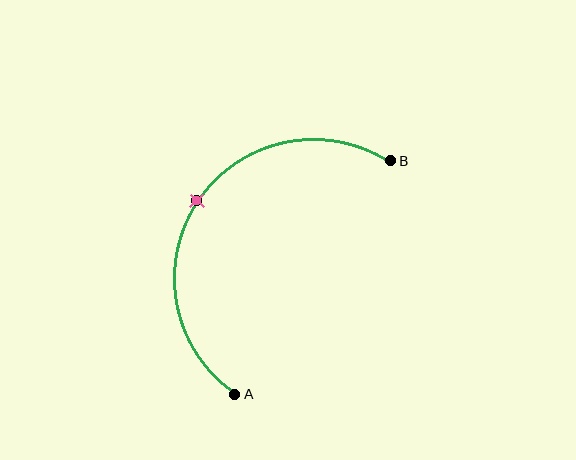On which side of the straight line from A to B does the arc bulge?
The arc bulges to the left of the straight line connecting A and B.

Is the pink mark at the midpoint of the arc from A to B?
Yes. The pink mark lies on the arc at equal arc-length from both A and B — it is the arc midpoint.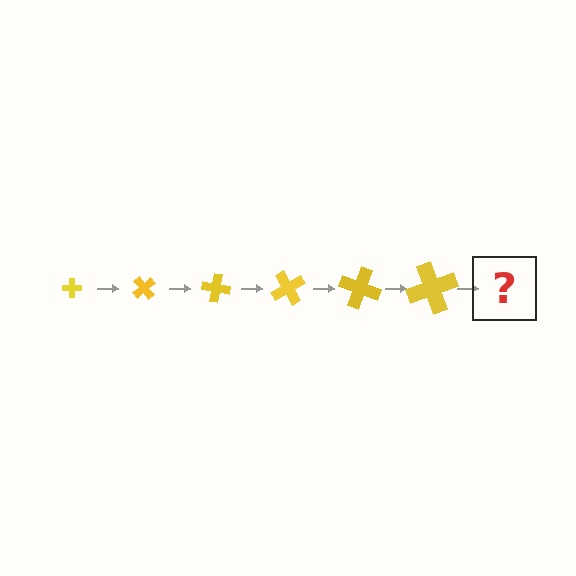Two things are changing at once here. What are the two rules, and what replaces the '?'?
The two rules are that the cross grows larger each step and it rotates 50 degrees each step. The '?' should be a cross, larger than the previous one and rotated 300 degrees from the start.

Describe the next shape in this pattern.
It should be a cross, larger than the previous one and rotated 300 degrees from the start.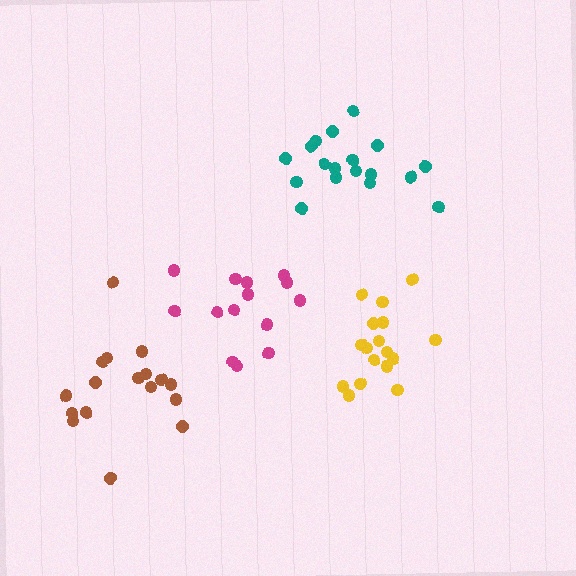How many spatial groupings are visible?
There are 4 spatial groupings.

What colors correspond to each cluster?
The clusters are colored: brown, yellow, magenta, teal.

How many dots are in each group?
Group 1: 17 dots, Group 2: 17 dots, Group 3: 14 dots, Group 4: 18 dots (66 total).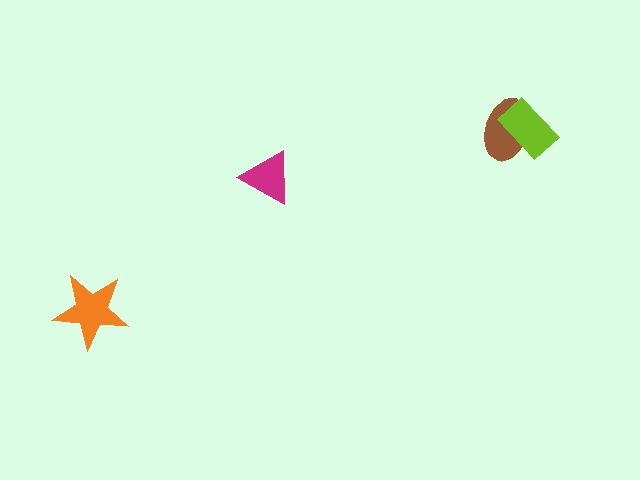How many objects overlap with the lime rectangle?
1 object overlaps with the lime rectangle.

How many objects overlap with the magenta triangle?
0 objects overlap with the magenta triangle.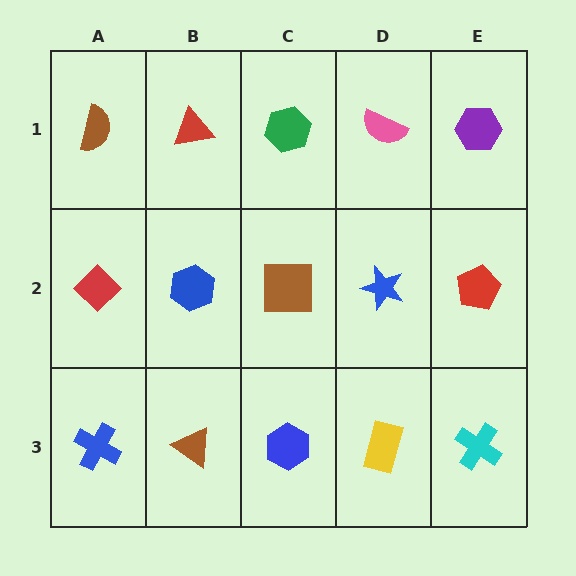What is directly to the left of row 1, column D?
A green hexagon.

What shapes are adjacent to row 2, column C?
A green hexagon (row 1, column C), a blue hexagon (row 3, column C), a blue hexagon (row 2, column B), a blue star (row 2, column D).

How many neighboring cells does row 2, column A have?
3.